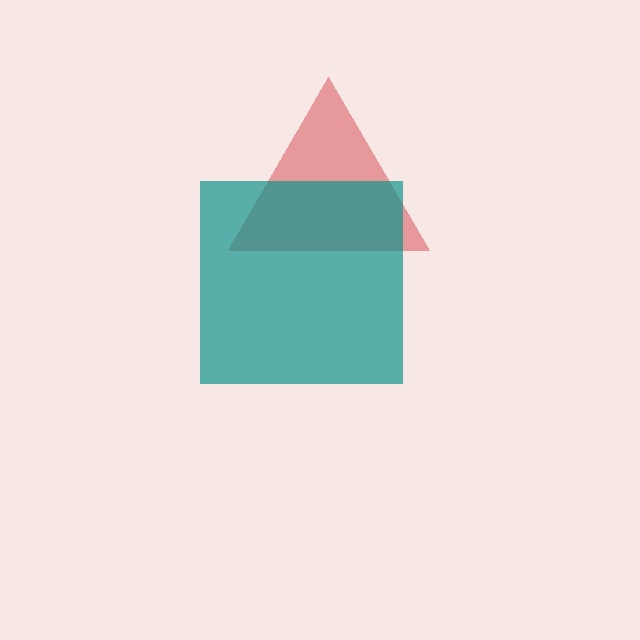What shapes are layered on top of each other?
The layered shapes are: a red triangle, a teal square.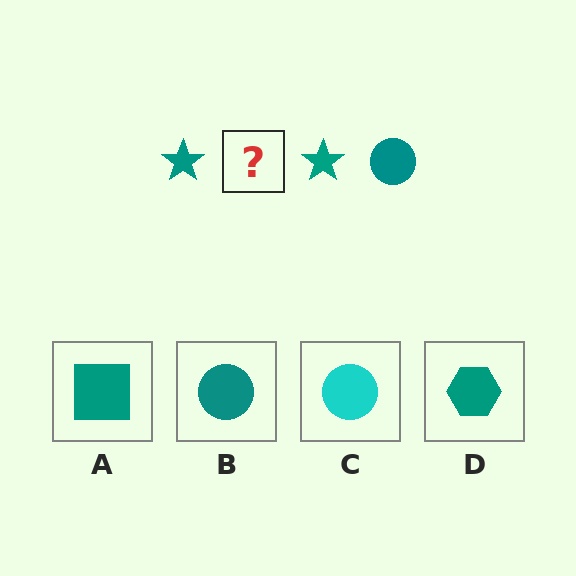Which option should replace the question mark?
Option B.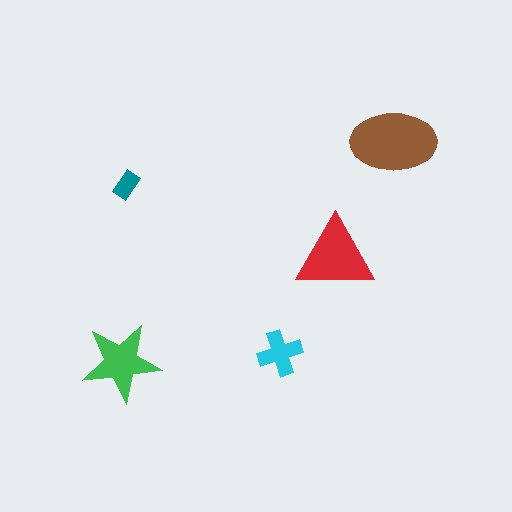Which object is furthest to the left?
The green star is leftmost.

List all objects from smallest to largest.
The teal rectangle, the cyan cross, the green star, the red triangle, the brown ellipse.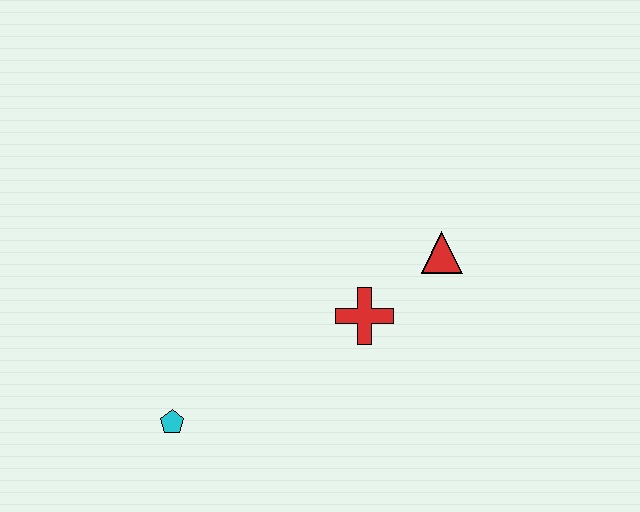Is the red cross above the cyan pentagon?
Yes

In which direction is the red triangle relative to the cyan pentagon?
The red triangle is to the right of the cyan pentagon.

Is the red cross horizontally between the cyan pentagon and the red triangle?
Yes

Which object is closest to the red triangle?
The red cross is closest to the red triangle.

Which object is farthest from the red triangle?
The cyan pentagon is farthest from the red triangle.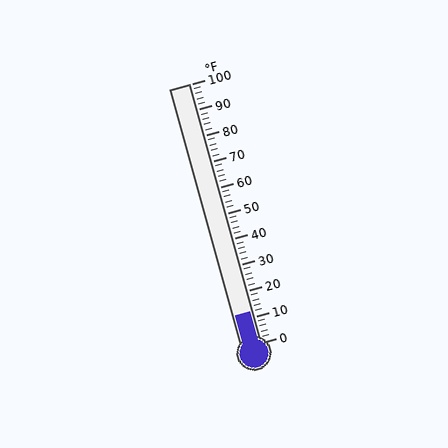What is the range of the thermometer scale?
The thermometer scale ranges from 0°F to 100°F.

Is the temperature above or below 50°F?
The temperature is below 50°F.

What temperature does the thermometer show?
The thermometer shows approximately 12°F.